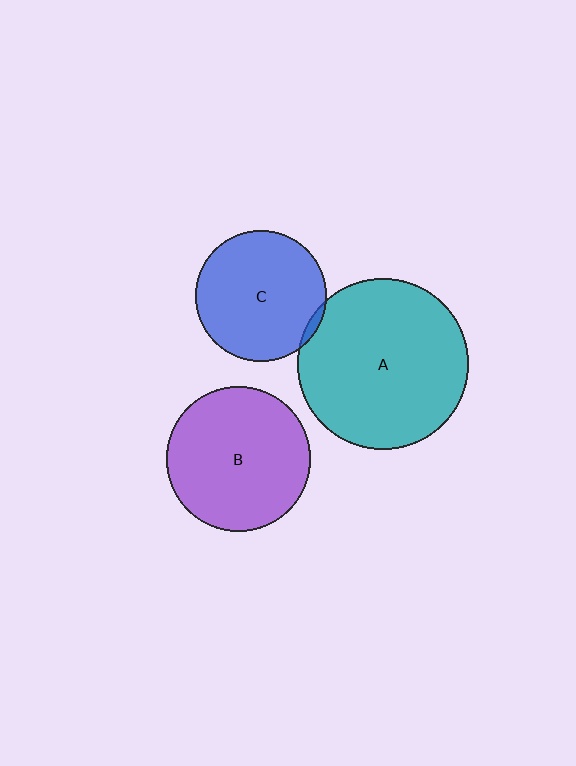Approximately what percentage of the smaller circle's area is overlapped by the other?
Approximately 5%.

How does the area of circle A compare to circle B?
Approximately 1.4 times.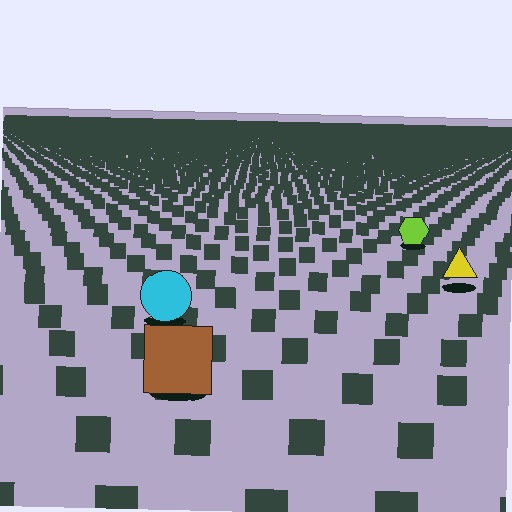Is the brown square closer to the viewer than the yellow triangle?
Yes. The brown square is closer — you can tell from the texture gradient: the ground texture is coarser near it.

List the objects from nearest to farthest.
From nearest to farthest: the brown square, the cyan circle, the yellow triangle, the lime hexagon.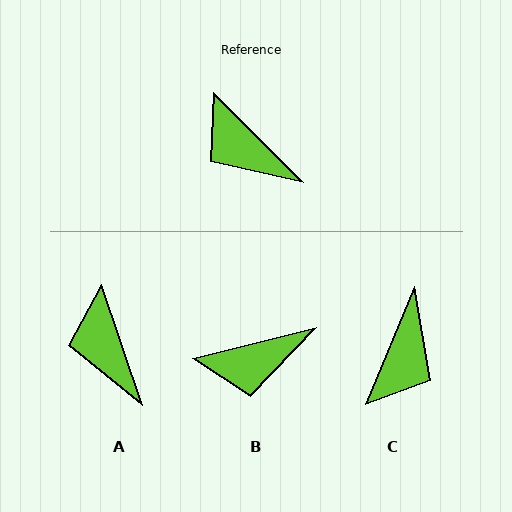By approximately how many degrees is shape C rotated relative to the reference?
Approximately 113 degrees counter-clockwise.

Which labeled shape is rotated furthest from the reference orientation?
C, about 113 degrees away.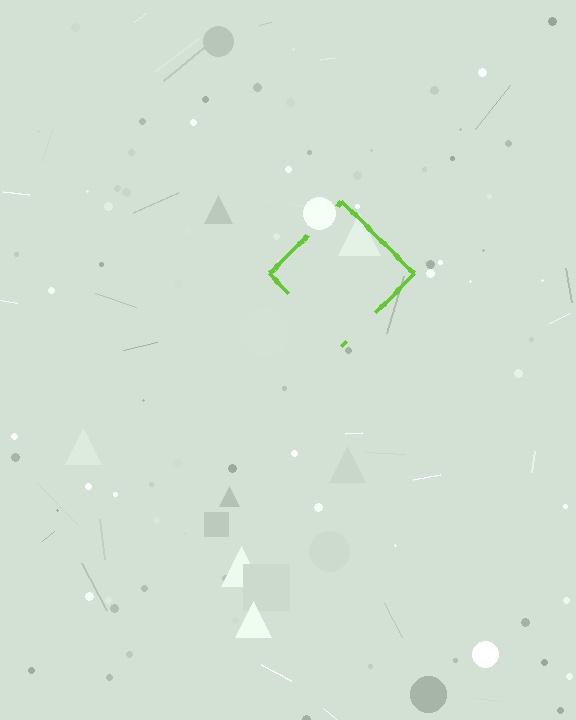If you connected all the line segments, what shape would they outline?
They would outline a diamond.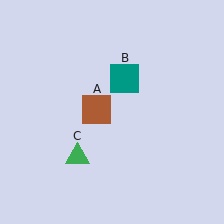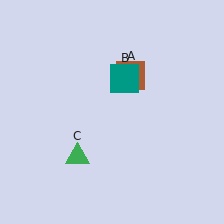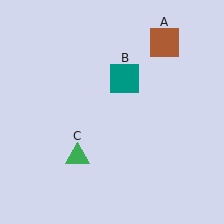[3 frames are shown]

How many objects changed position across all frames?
1 object changed position: brown square (object A).